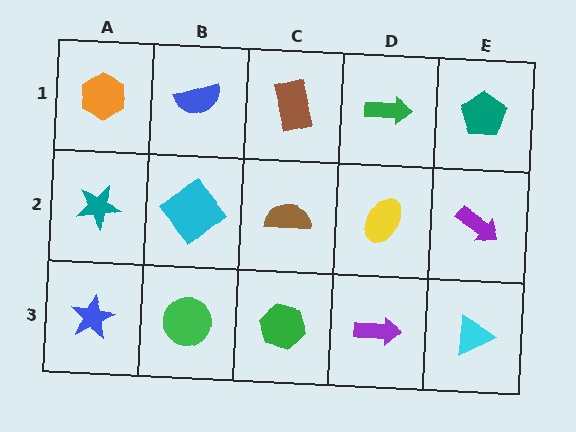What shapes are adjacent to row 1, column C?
A brown semicircle (row 2, column C), a blue semicircle (row 1, column B), a green arrow (row 1, column D).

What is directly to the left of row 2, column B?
A teal star.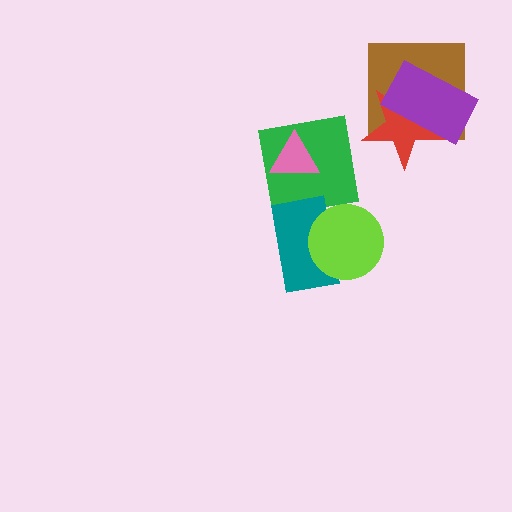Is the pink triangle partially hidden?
No, no other shape covers it.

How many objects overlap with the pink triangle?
1 object overlaps with the pink triangle.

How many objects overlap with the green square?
2 objects overlap with the green square.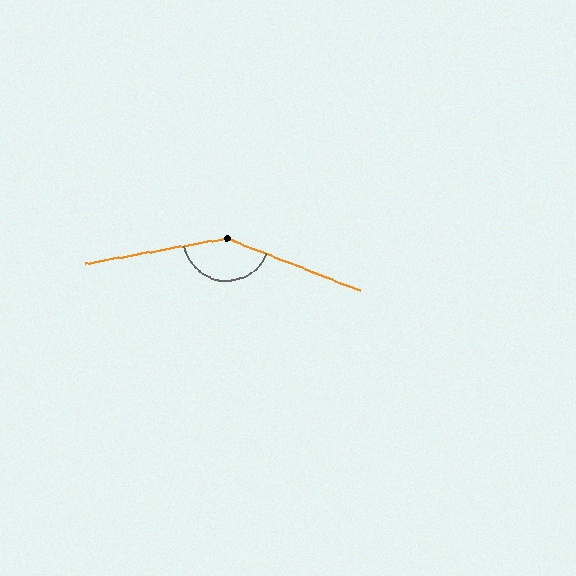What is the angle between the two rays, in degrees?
Approximately 148 degrees.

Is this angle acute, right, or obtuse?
It is obtuse.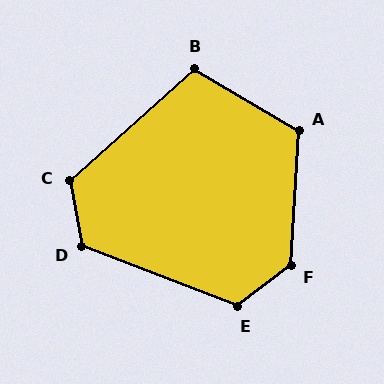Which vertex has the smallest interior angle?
B, at approximately 107 degrees.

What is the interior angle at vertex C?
Approximately 121 degrees (obtuse).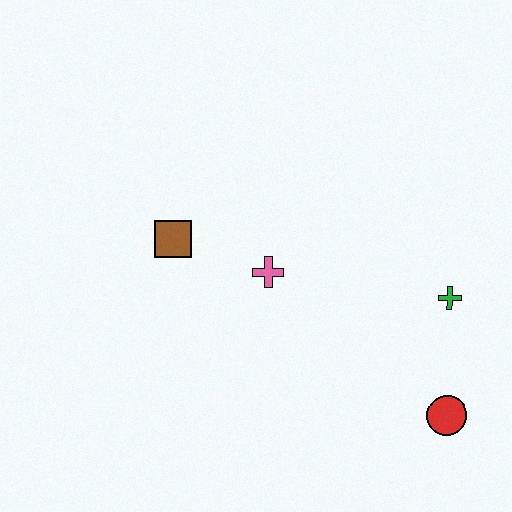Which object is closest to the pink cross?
The brown square is closest to the pink cross.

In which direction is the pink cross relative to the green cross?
The pink cross is to the left of the green cross.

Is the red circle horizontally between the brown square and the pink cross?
No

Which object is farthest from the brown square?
The red circle is farthest from the brown square.